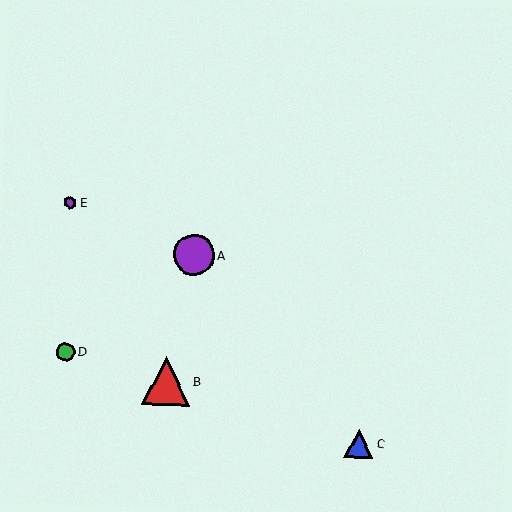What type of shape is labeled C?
Shape C is a blue triangle.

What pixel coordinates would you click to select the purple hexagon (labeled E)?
Click at (70, 202) to select the purple hexagon E.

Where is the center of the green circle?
The center of the green circle is at (66, 352).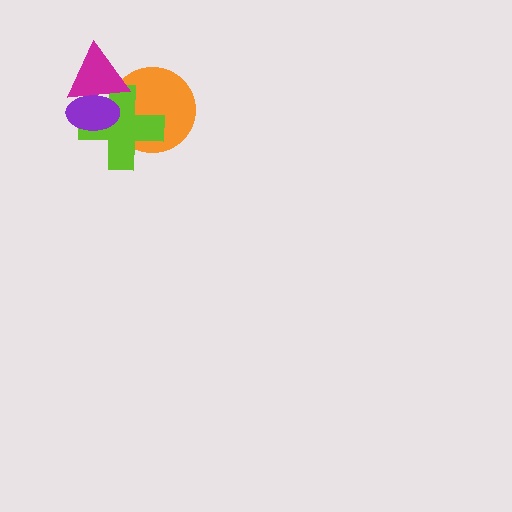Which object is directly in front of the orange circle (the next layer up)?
The lime cross is directly in front of the orange circle.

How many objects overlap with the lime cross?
3 objects overlap with the lime cross.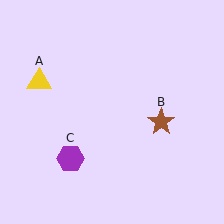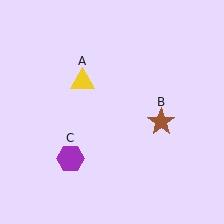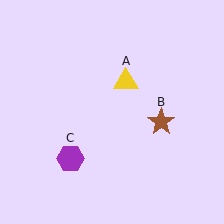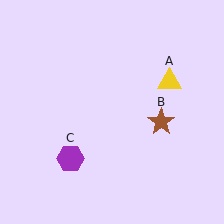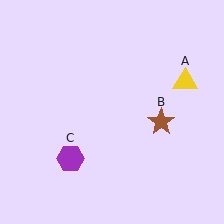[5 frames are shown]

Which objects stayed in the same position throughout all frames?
Brown star (object B) and purple hexagon (object C) remained stationary.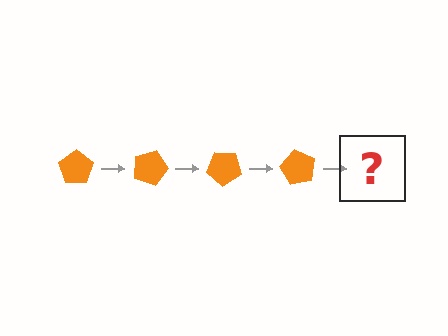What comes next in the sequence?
The next element should be an orange pentagon rotated 80 degrees.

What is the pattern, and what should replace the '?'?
The pattern is that the pentagon rotates 20 degrees each step. The '?' should be an orange pentagon rotated 80 degrees.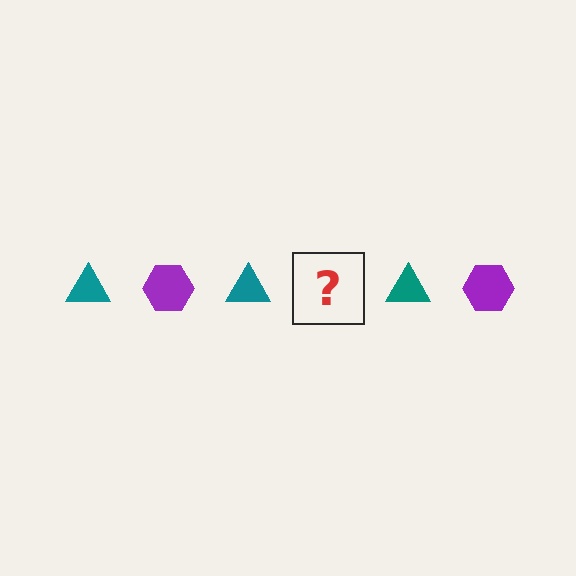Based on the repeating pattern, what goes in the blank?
The blank should be a purple hexagon.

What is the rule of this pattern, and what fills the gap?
The rule is that the pattern alternates between teal triangle and purple hexagon. The gap should be filled with a purple hexagon.